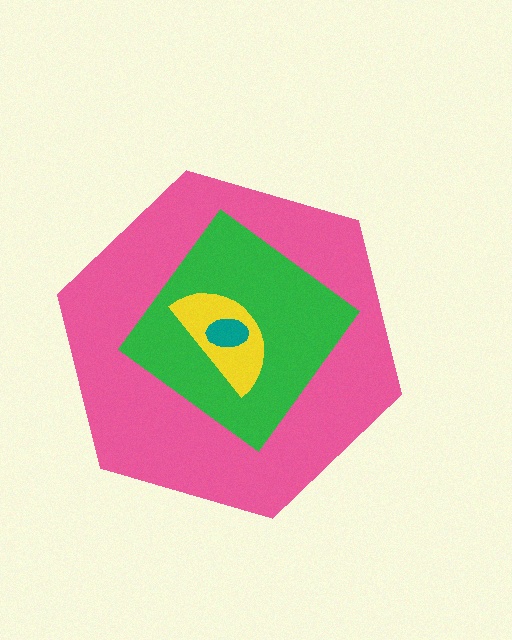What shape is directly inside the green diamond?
The yellow semicircle.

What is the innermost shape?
The teal ellipse.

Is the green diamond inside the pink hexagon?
Yes.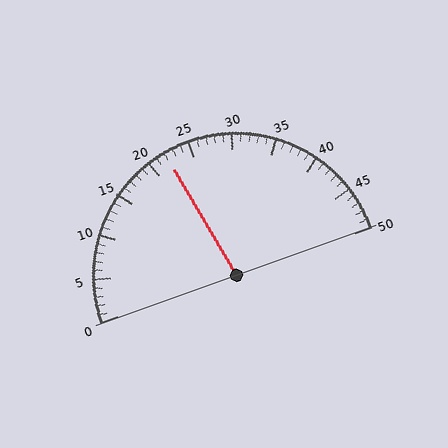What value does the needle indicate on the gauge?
The needle indicates approximately 22.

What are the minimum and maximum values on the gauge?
The gauge ranges from 0 to 50.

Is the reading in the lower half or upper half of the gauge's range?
The reading is in the lower half of the range (0 to 50).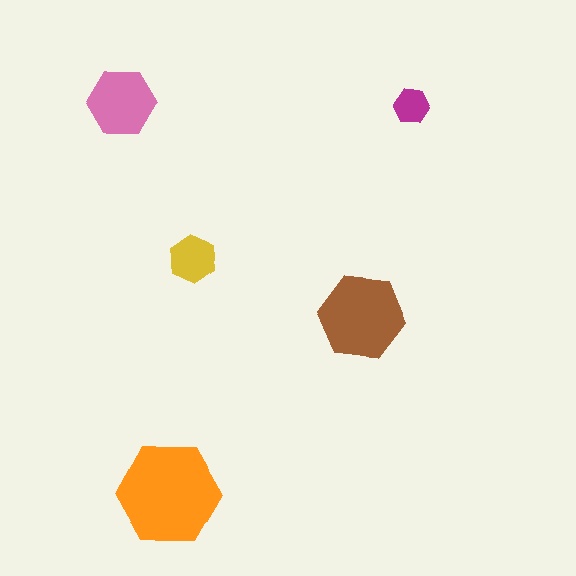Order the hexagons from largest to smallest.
the orange one, the brown one, the pink one, the yellow one, the magenta one.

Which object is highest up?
The magenta hexagon is topmost.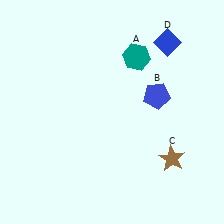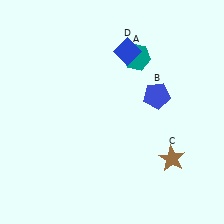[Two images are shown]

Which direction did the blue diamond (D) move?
The blue diamond (D) moved left.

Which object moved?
The blue diamond (D) moved left.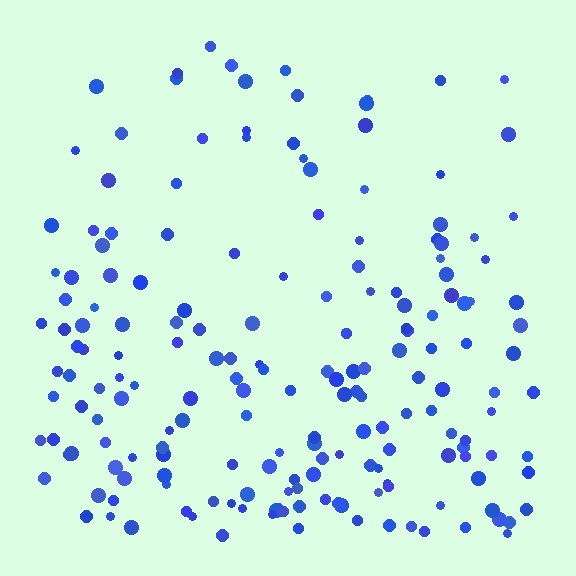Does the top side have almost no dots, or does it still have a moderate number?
Still a moderate number, just noticeably fewer than the bottom.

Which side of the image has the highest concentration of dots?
The bottom.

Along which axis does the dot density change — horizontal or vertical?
Vertical.